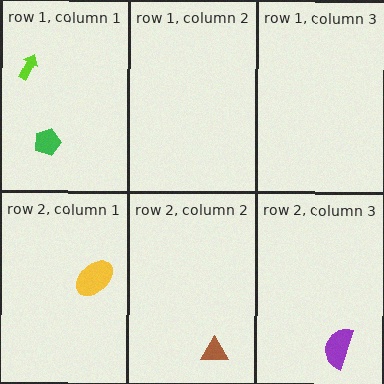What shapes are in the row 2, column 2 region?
The brown triangle.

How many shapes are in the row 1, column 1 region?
2.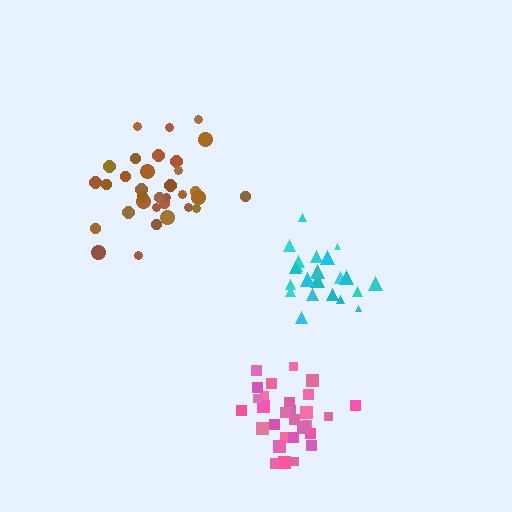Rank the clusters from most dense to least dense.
pink, cyan, brown.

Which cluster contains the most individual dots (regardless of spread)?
Brown (33).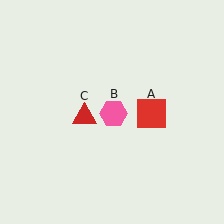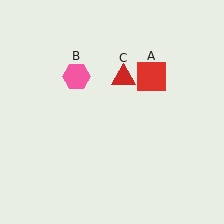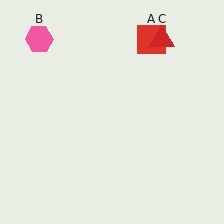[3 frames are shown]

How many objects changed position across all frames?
3 objects changed position: red square (object A), pink hexagon (object B), red triangle (object C).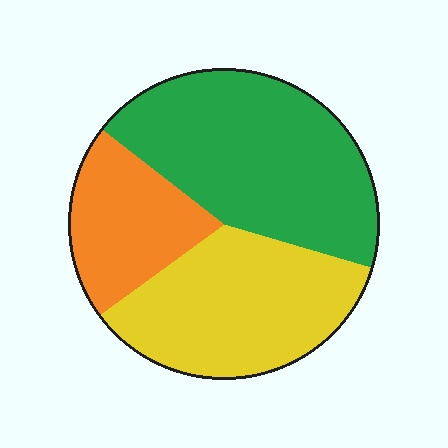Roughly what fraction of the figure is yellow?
Yellow takes up between a third and a half of the figure.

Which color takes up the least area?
Orange, at roughly 20%.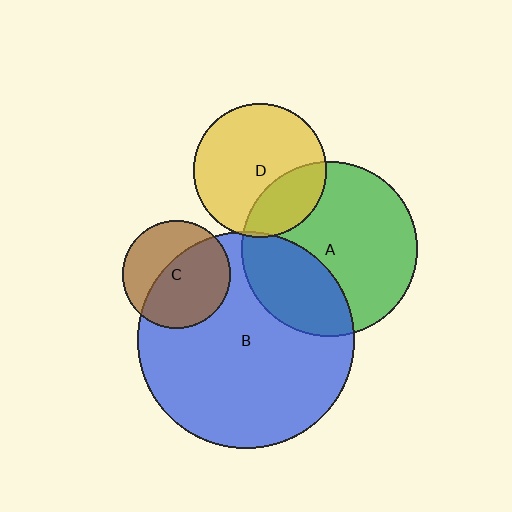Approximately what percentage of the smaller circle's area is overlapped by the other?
Approximately 5%.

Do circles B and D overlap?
Yes.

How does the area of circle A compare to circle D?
Approximately 1.7 times.